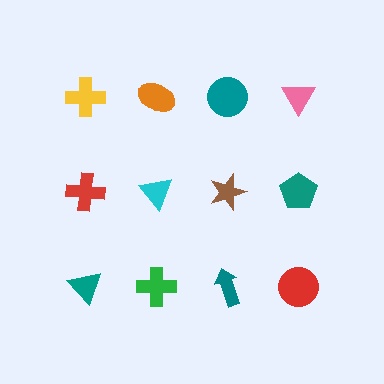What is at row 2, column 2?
A cyan triangle.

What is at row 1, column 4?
A pink triangle.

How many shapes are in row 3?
4 shapes.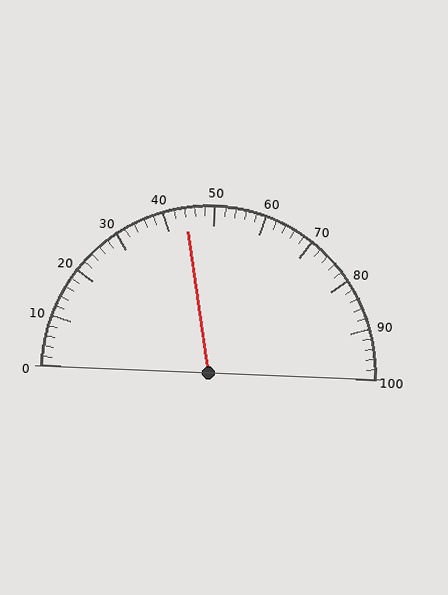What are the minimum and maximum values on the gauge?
The gauge ranges from 0 to 100.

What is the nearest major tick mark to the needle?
The nearest major tick mark is 40.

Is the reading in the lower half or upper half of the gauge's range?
The reading is in the lower half of the range (0 to 100).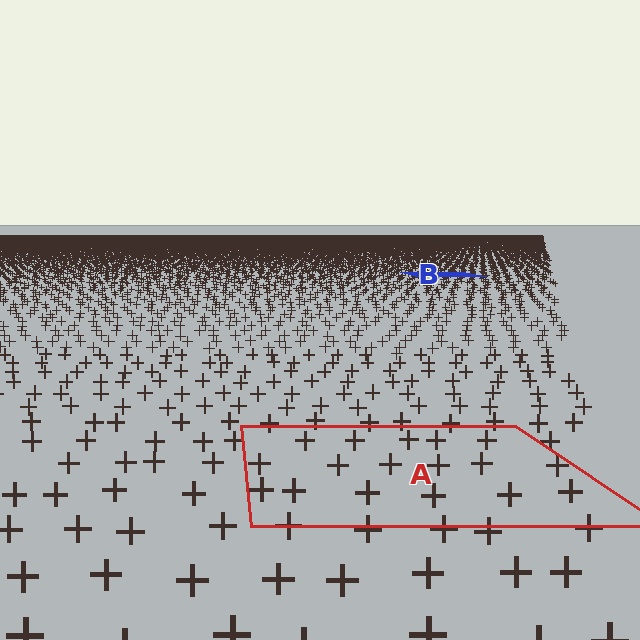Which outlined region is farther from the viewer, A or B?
Region B is farther from the viewer — the texture elements inside it appear smaller and more densely packed.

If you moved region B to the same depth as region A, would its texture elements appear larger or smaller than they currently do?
They would appear larger. At a closer depth, the same texture elements are projected at a bigger on-screen size.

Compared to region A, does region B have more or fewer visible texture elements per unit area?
Region B has more texture elements per unit area — they are packed more densely because it is farther away.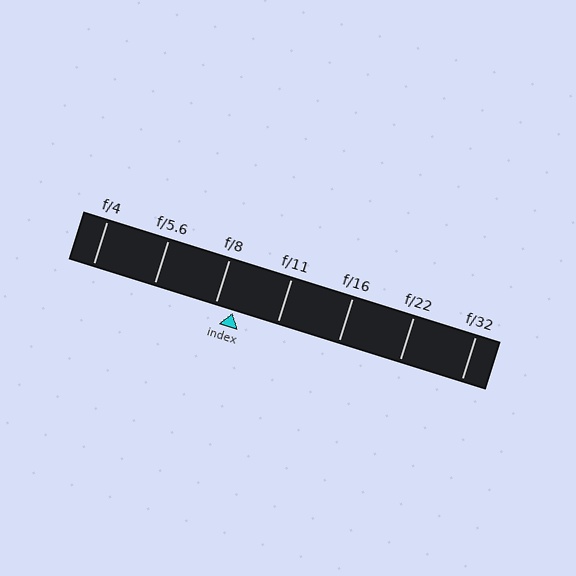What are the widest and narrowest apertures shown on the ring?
The widest aperture shown is f/4 and the narrowest is f/32.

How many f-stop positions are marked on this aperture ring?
There are 7 f-stop positions marked.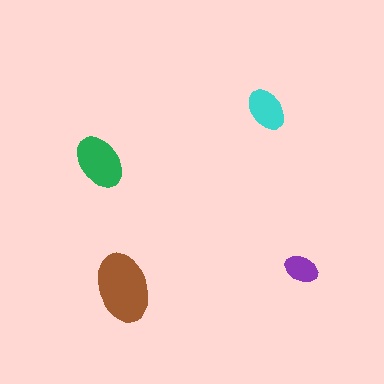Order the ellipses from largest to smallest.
the brown one, the green one, the cyan one, the purple one.